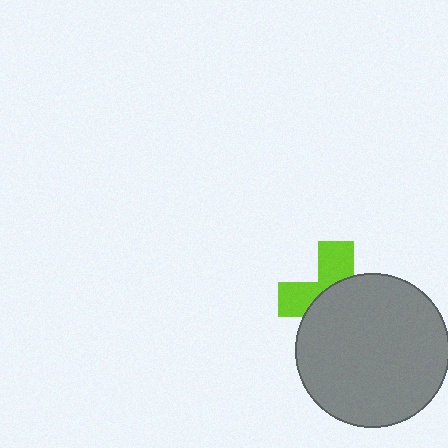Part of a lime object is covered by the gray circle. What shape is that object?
It is a cross.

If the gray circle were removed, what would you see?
You would see the complete lime cross.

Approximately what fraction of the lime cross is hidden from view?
Roughly 61% of the lime cross is hidden behind the gray circle.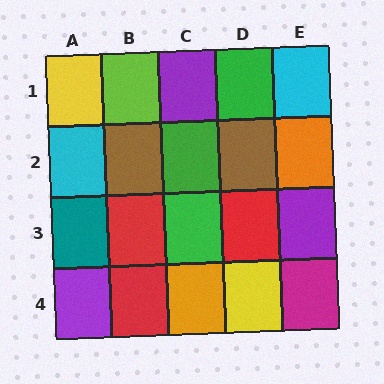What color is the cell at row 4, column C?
Orange.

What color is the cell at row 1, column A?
Yellow.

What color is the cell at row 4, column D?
Yellow.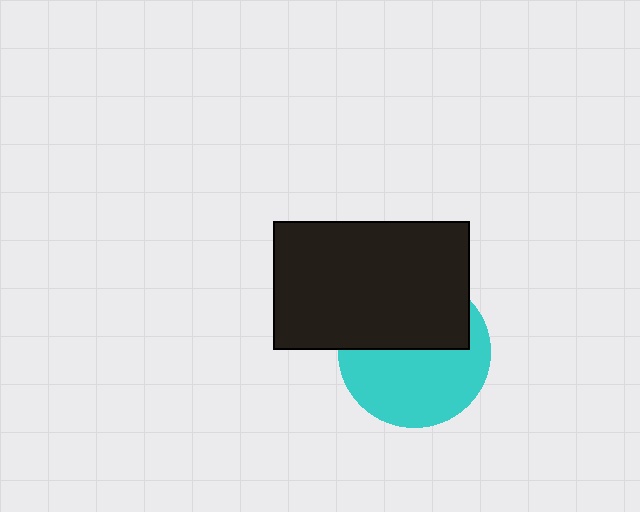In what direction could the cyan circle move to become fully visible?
The cyan circle could move down. That would shift it out from behind the black rectangle entirely.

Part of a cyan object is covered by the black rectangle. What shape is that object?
It is a circle.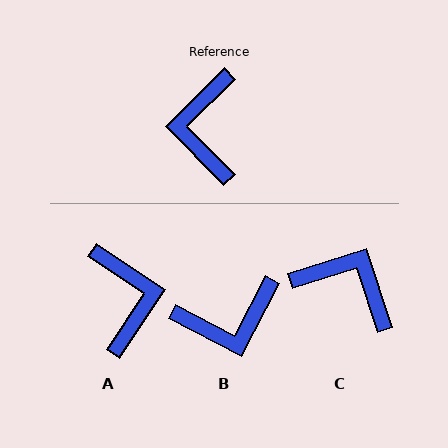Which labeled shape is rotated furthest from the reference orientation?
A, about 169 degrees away.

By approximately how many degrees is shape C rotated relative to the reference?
Approximately 117 degrees clockwise.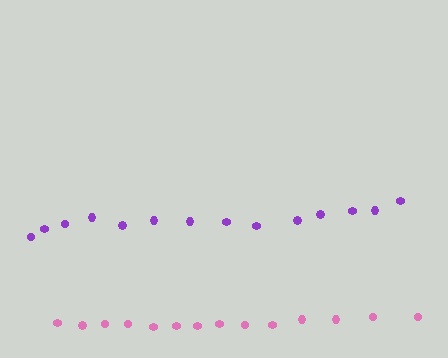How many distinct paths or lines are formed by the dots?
There are 2 distinct paths.